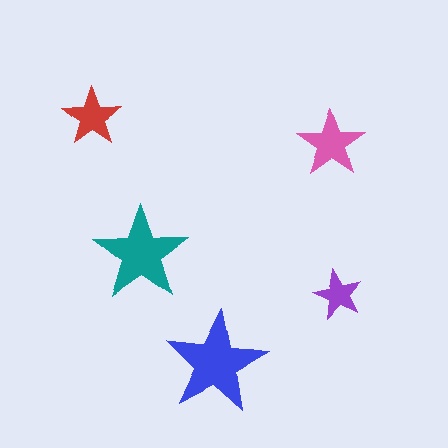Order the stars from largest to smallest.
the blue one, the teal one, the pink one, the red one, the purple one.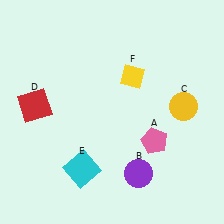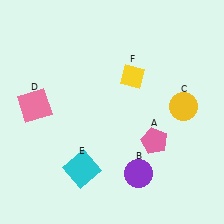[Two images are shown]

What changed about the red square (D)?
In Image 1, D is red. In Image 2, it changed to pink.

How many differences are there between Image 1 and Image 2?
There is 1 difference between the two images.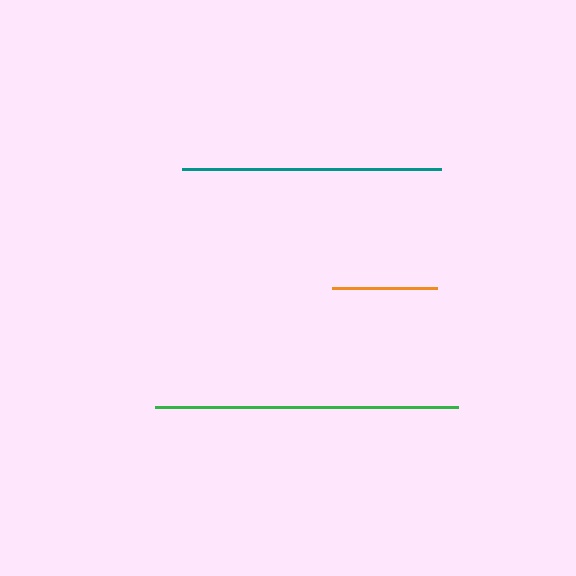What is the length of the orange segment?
The orange segment is approximately 105 pixels long.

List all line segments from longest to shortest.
From longest to shortest: green, teal, orange.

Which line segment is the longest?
The green line is the longest at approximately 303 pixels.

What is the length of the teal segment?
The teal segment is approximately 260 pixels long.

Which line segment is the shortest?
The orange line is the shortest at approximately 105 pixels.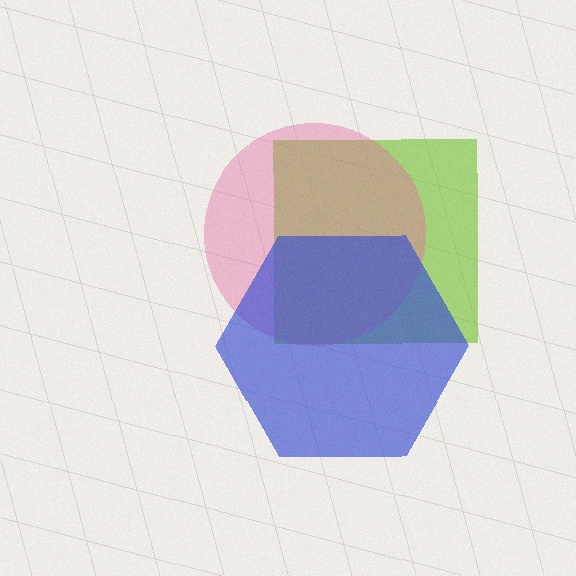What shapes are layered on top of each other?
The layered shapes are: a lime square, a pink circle, a blue hexagon.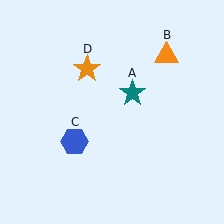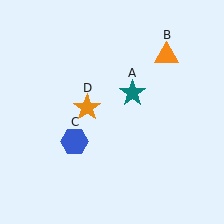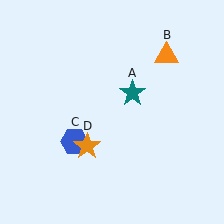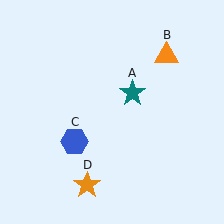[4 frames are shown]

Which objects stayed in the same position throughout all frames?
Teal star (object A) and orange triangle (object B) and blue hexagon (object C) remained stationary.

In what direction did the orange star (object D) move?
The orange star (object D) moved down.